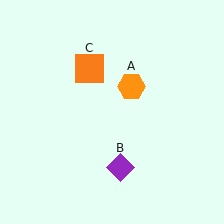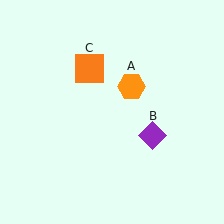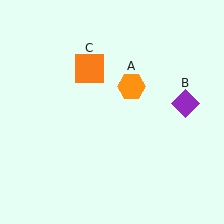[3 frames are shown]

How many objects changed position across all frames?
1 object changed position: purple diamond (object B).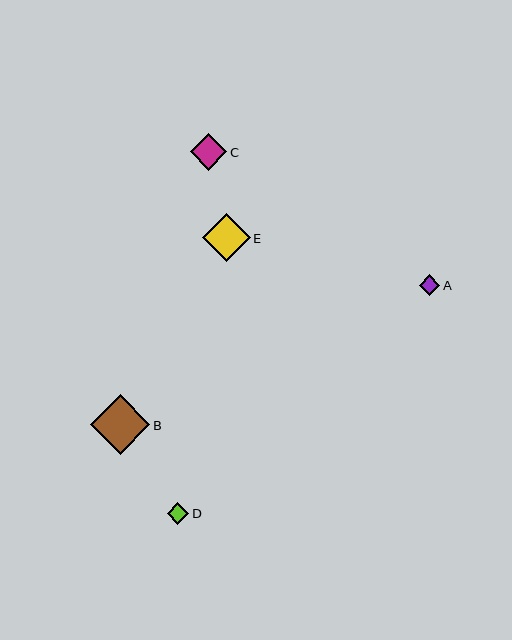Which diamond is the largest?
Diamond B is the largest with a size of approximately 60 pixels.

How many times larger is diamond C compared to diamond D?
Diamond C is approximately 1.7 times the size of diamond D.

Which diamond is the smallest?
Diamond A is the smallest with a size of approximately 21 pixels.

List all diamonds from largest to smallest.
From largest to smallest: B, E, C, D, A.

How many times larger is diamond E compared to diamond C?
Diamond E is approximately 1.3 times the size of diamond C.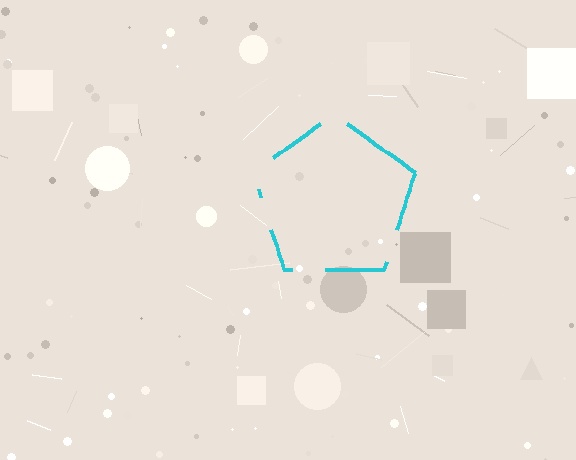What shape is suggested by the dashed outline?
The dashed outline suggests a pentagon.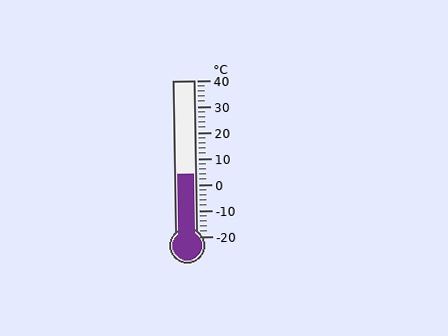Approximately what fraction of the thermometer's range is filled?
The thermometer is filled to approximately 40% of its range.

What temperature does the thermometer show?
The thermometer shows approximately 4°C.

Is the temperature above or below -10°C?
The temperature is above -10°C.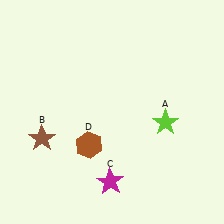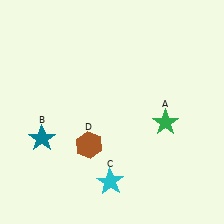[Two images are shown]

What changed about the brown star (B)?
In Image 1, B is brown. In Image 2, it changed to teal.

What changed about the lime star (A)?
In Image 1, A is lime. In Image 2, it changed to green.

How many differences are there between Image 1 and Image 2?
There are 3 differences between the two images.